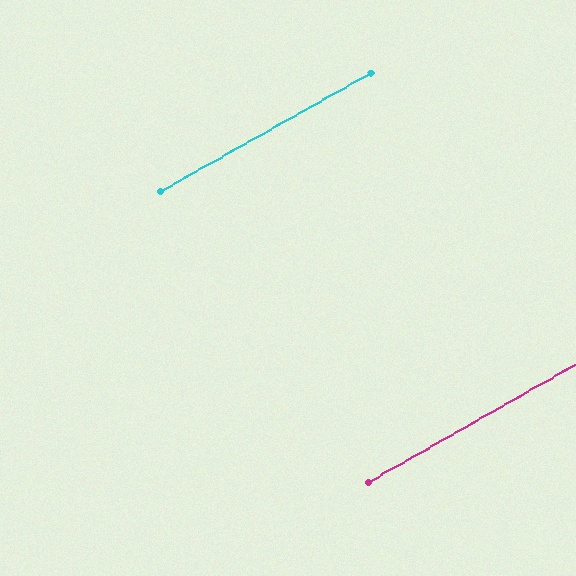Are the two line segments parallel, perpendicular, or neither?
Parallel — their directions differ by only 0.3°.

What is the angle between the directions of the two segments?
Approximately 0 degrees.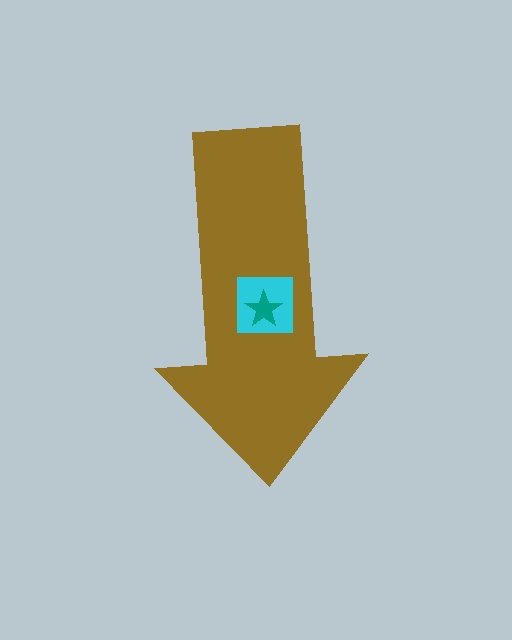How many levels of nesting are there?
3.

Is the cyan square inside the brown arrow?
Yes.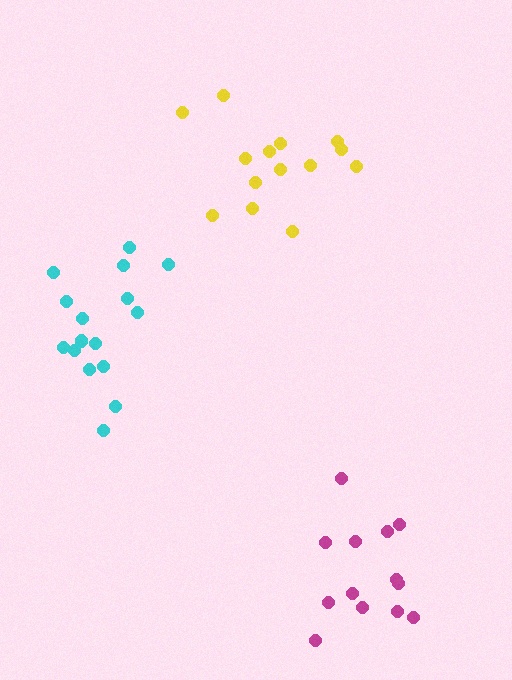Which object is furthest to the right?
The magenta cluster is rightmost.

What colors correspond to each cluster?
The clusters are colored: yellow, magenta, cyan.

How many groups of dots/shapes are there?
There are 3 groups.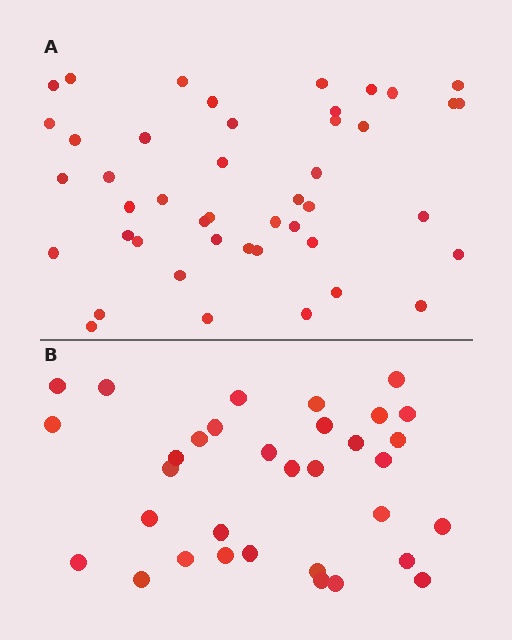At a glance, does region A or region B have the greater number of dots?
Region A (the top region) has more dots.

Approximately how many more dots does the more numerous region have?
Region A has roughly 12 or so more dots than region B.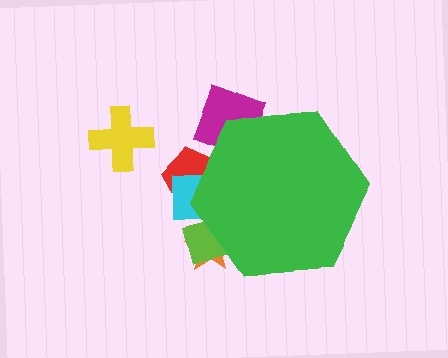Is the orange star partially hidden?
Yes, the orange star is partially hidden behind the green hexagon.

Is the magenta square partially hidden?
Yes, the magenta square is partially hidden behind the green hexagon.